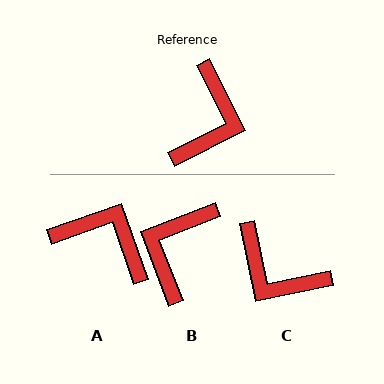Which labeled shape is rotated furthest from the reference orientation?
B, about 174 degrees away.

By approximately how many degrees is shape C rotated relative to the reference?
Approximately 105 degrees clockwise.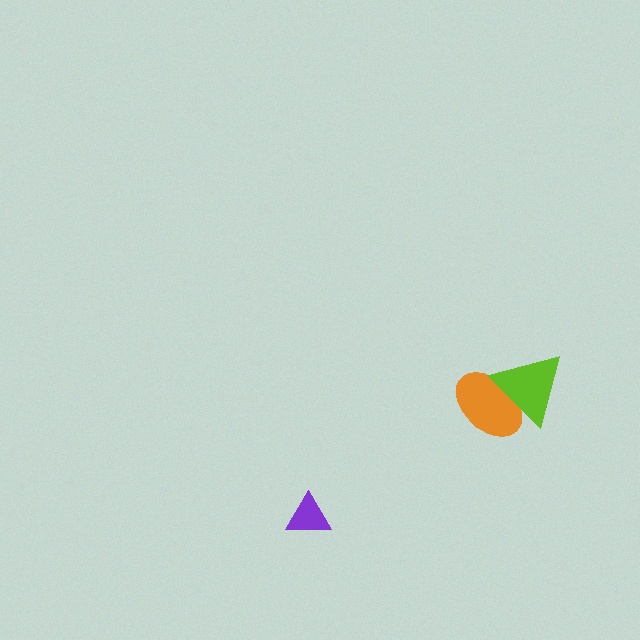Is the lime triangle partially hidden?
No, no other shape covers it.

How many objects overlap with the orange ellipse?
1 object overlaps with the orange ellipse.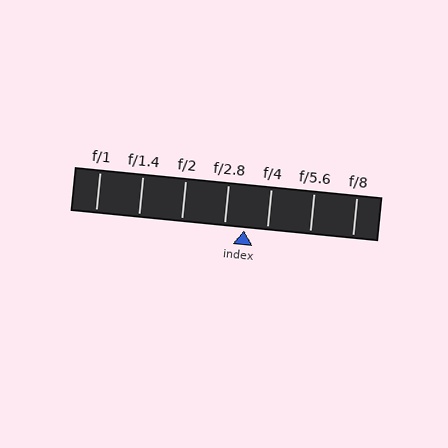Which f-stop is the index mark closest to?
The index mark is closest to f/2.8.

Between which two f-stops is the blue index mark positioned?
The index mark is between f/2.8 and f/4.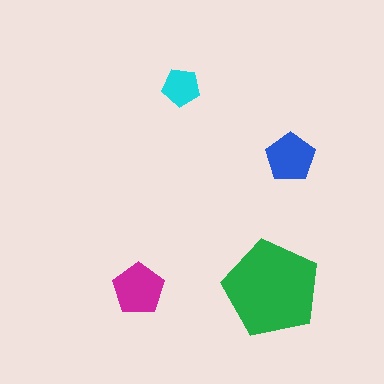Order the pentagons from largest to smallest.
the green one, the magenta one, the blue one, the cyan one.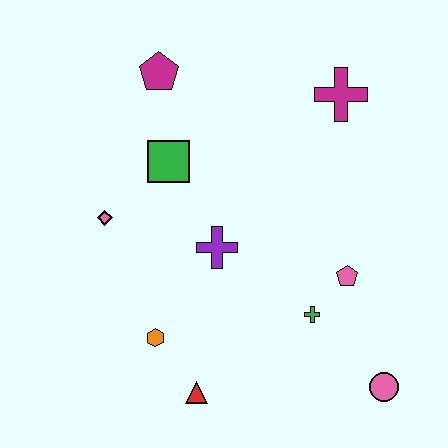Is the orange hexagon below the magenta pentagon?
Yes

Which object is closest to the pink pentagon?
The green cross is closest to the pink pentagon.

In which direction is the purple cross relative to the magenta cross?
The purple cross is below the magenta cross.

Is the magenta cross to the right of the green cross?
Yes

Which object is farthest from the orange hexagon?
The magenta cross is farthest from the orange hexagon.